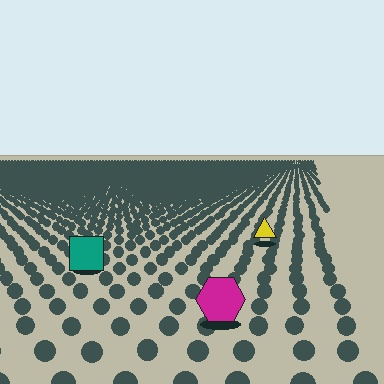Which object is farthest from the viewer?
The yellow triangle is farthest from the viewer. It appears smaller and the ground texture around it is denser.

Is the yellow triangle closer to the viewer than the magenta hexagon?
No. The magenta hexagon is closer — you can tell from the texture gradient: the ground texture is coarser near it.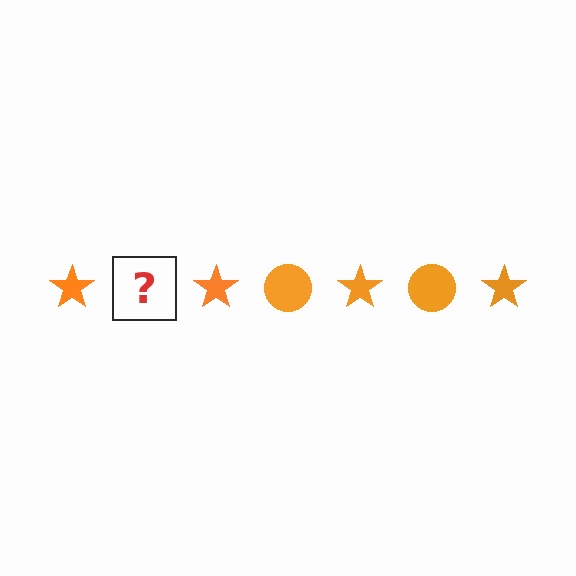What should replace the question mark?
The question mark should be replaced with an orange circle.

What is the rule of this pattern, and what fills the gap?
The rule is that the pattern cycles through star, circle shapes in orange. The gap should be filled with an orange circle.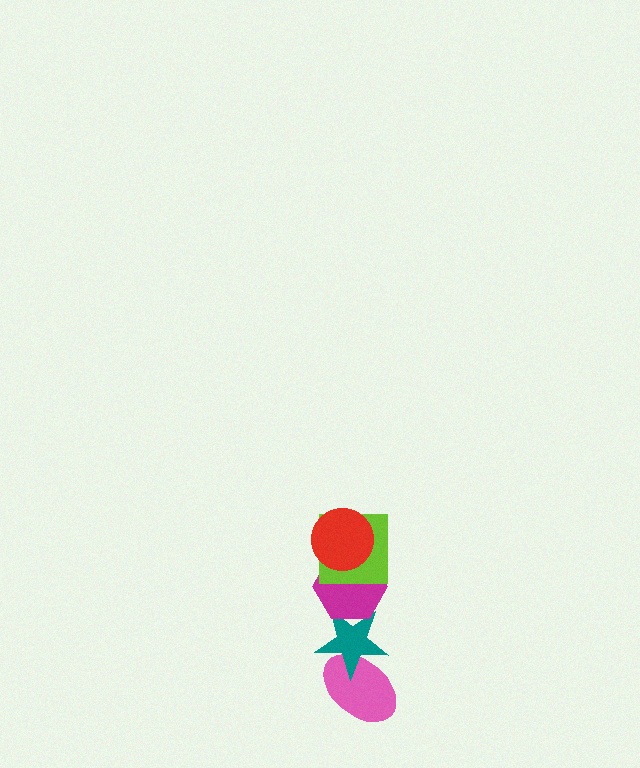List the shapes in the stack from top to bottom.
From top to bottom: the red circle, the lime square, the magenta hexagon, the teal star, the pink ellipse.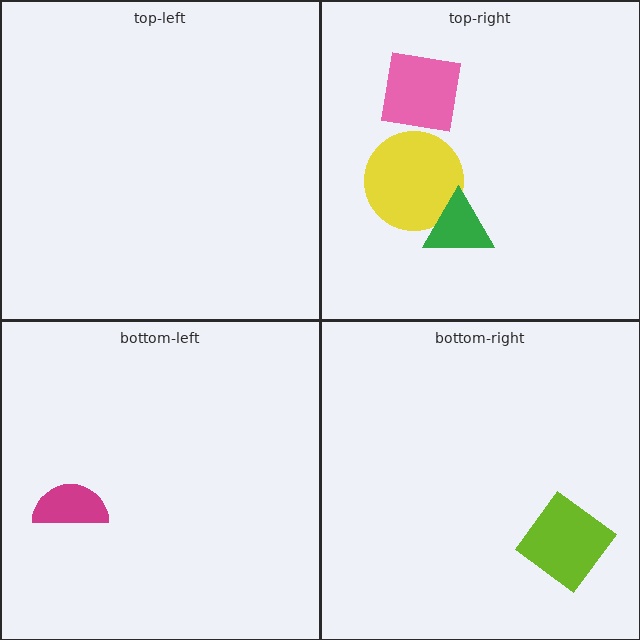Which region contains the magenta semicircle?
The bottom-left region.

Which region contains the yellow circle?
The top-right region.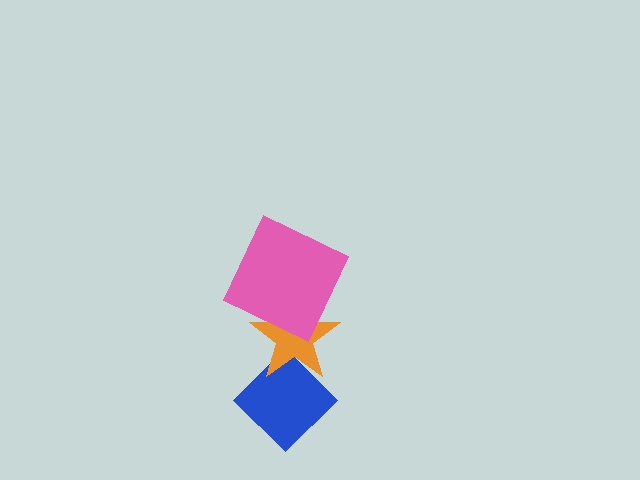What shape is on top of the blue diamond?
The orange star is on top of the blue diamond.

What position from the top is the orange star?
The orange star is 2nd from the top.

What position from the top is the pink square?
The pink square is 1st from the top.